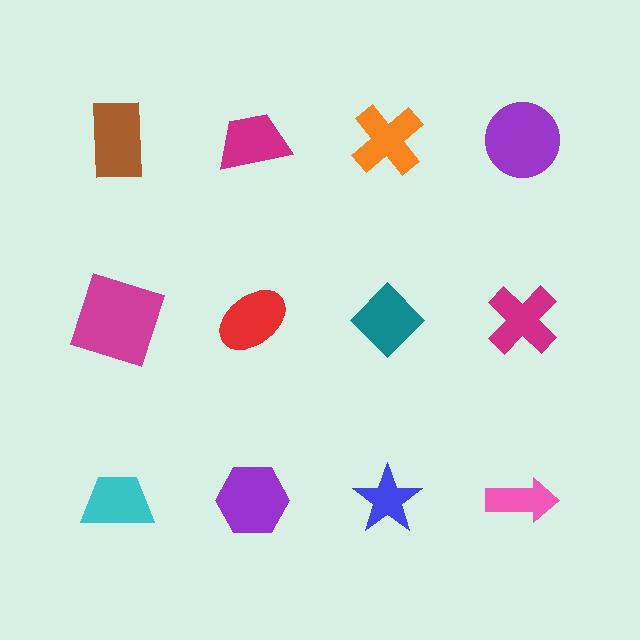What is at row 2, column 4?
A magenta cross.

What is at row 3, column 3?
A blue star.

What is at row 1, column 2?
A magenta trapezoid.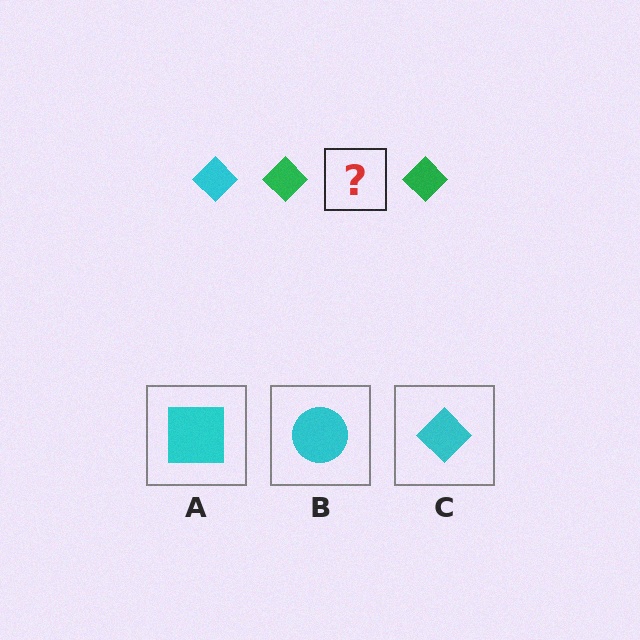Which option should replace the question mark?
Option C.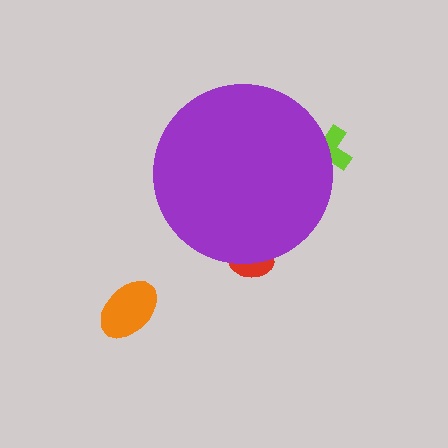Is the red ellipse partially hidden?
Yes, the red ellipse is partially hidden behind the purple circle.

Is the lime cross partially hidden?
Yes, the lime cross is partially hidden behind the purple circle.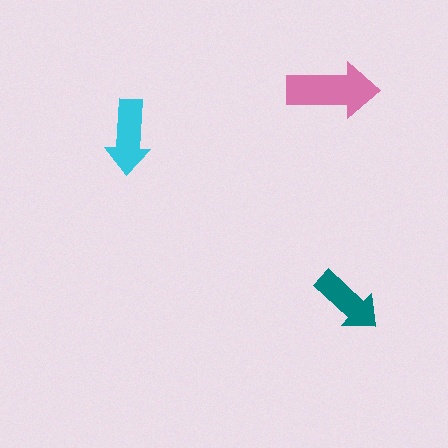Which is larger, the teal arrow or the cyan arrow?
The cyan one.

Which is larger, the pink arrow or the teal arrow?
The pink one.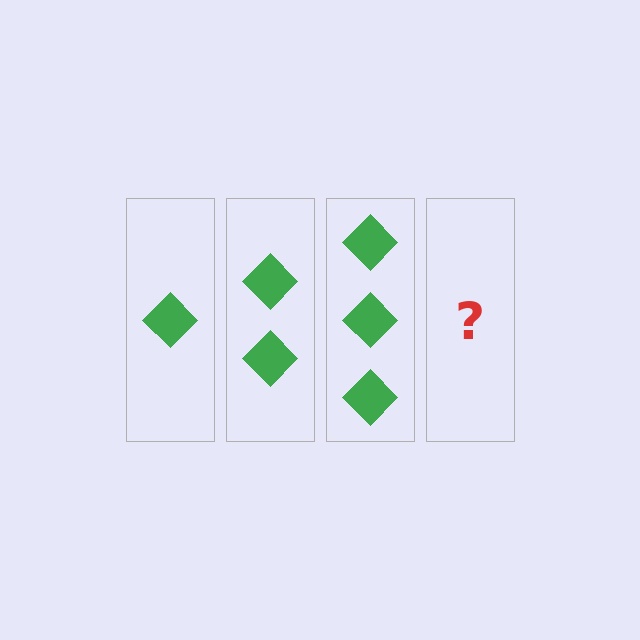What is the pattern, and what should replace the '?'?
The pattern is that each step adds one more diamond. The '?' should be 4 diamonds.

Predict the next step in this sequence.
The next step is 4 diamonds.